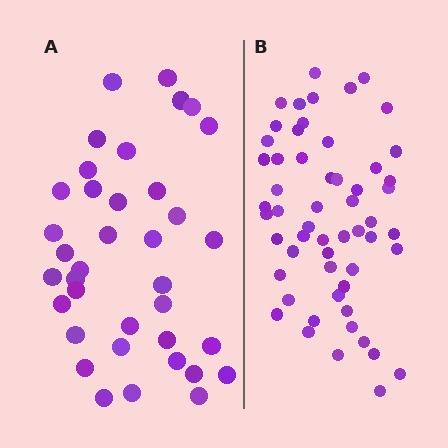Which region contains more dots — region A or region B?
Region B (the right region) has more dots.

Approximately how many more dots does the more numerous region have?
Region B has approximately 20 more dots than region A.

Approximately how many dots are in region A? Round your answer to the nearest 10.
About 40 dots. (The exact count is 37, which rounds to 40.)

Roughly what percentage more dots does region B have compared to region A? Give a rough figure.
About 50% more.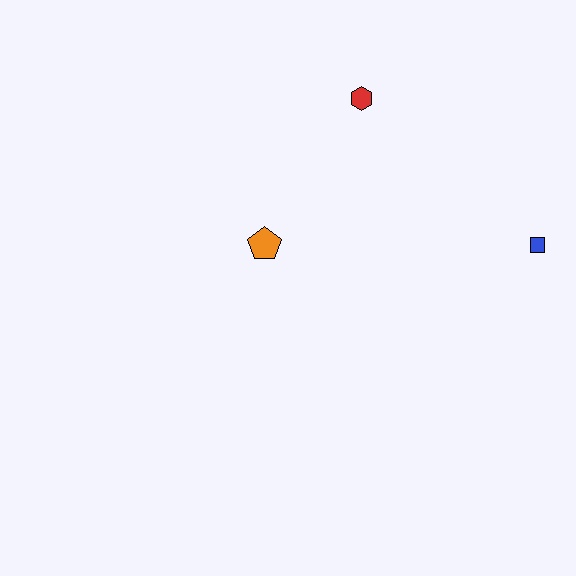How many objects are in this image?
There are 3 objects.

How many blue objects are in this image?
There is 1 blue object.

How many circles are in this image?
There are no circles.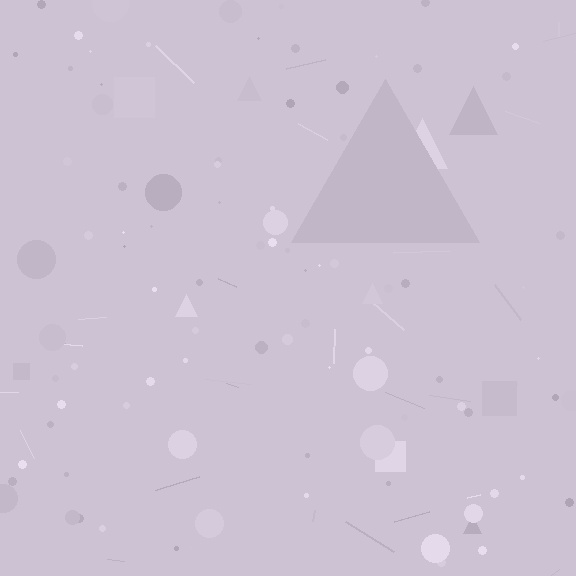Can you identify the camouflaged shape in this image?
The camouflaged shape is a triangle.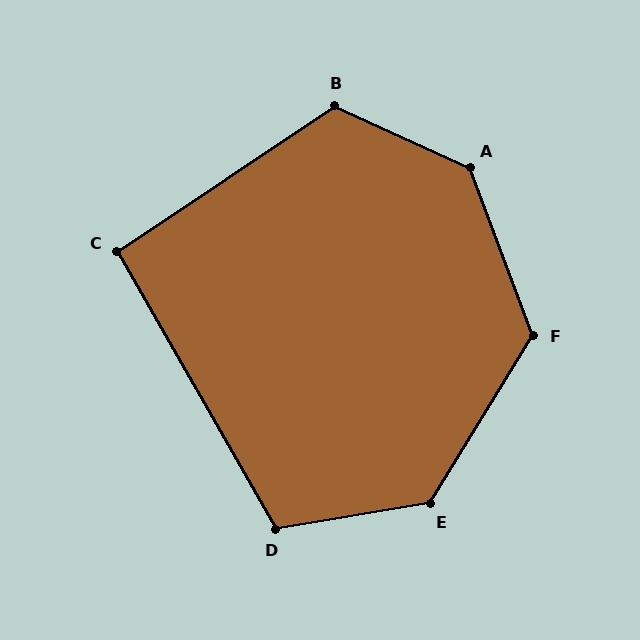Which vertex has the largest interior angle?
A, at approximately 135 degrees.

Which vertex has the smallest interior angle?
C, at approximately 94 degrees.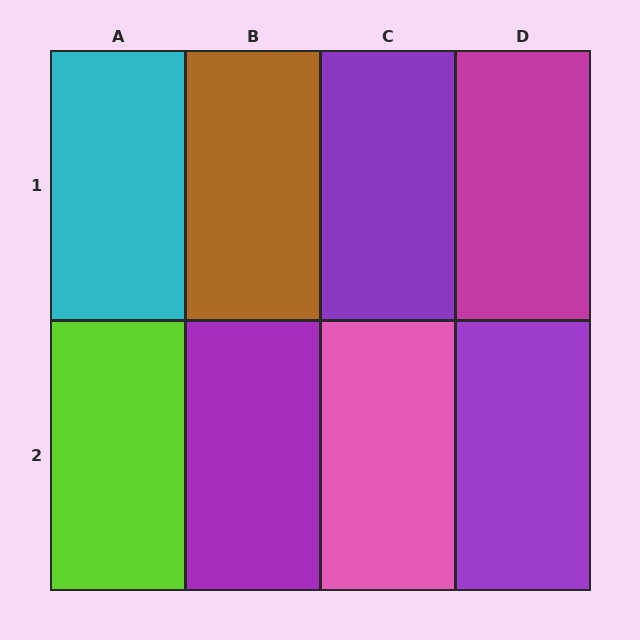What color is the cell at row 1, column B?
Brown.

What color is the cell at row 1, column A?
Cyan.